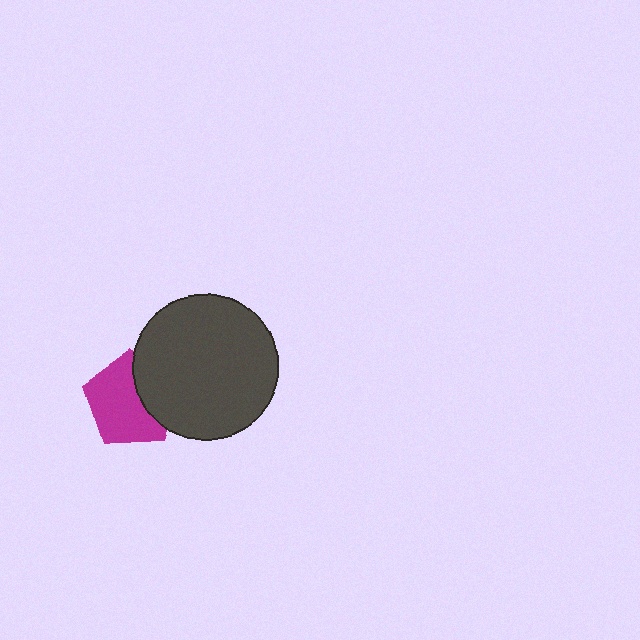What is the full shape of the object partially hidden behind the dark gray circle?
The partially hidden object is a magenta pentagon.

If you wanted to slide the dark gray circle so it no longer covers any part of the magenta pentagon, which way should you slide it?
Slide it right — that is the most direct way to separate the two shapes.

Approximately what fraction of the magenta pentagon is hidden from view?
Roughly 33% of the magenta pentagon is hidden behind the dark gray circle.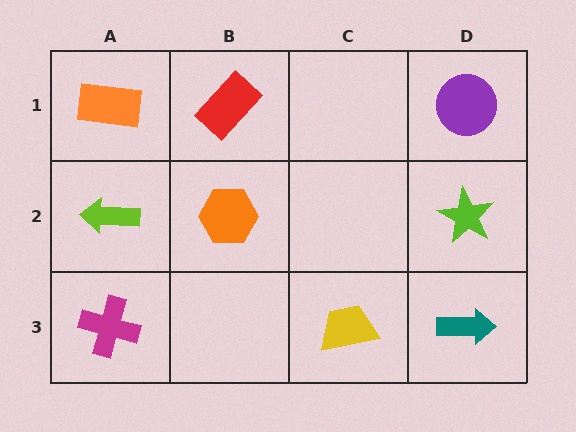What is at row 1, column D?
A purple circle.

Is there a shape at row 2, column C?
No, that cell is empty.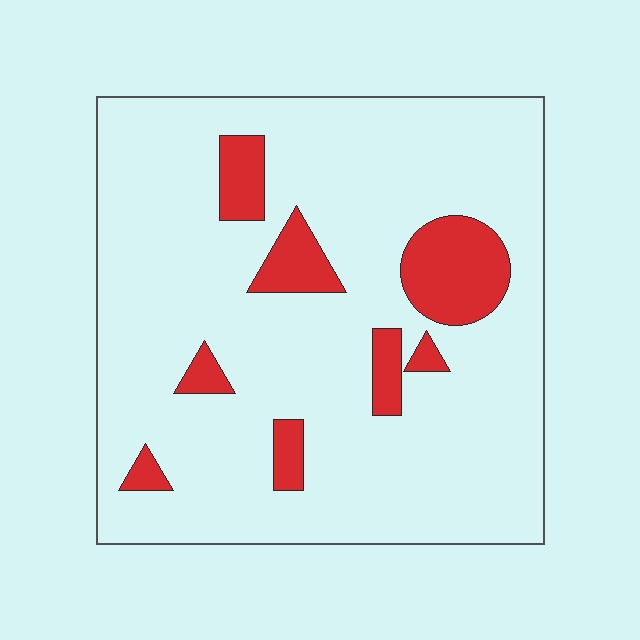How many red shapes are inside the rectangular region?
8.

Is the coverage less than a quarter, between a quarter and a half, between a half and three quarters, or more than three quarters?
Less than a quarter.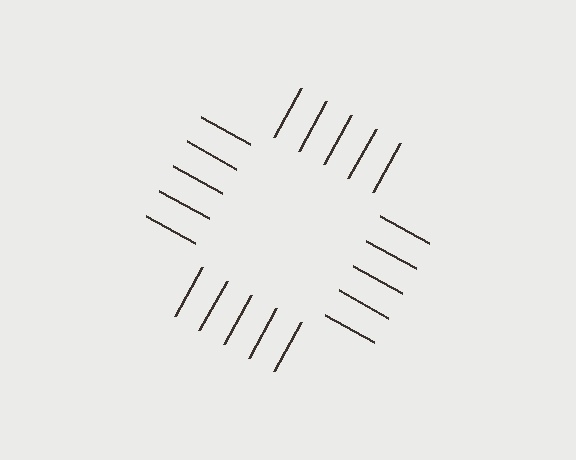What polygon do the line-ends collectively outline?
An illusory square — the line segments terminate on its edges but no continuous stroke is drawn.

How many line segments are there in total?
20 — 5 along each of the 4 edges.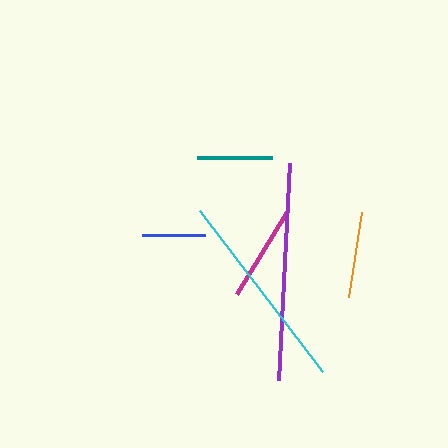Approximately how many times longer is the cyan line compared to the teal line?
The cyan line is approximately 2.7 times the length of the teal line.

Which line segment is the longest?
The purple line is the longest at approximately 217 pixels.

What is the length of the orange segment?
The orange segment is approximately 86 pixels long.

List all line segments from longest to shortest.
From longest to shortest: purple, cyan, magenta, orange, teal, blue.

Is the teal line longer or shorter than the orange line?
The orange line is longer than the teal line.